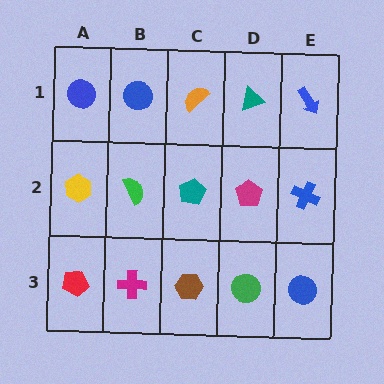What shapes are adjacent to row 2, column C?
An orange semicircle (row 1, column C), a brown hexagon (row 3, column C), a green semicircle (row 2, column B), a magenta pentagon (row 2, column D).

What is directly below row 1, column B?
A green semicircle.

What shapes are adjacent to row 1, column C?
A teal pentagon (row 2, column C), a blue circle (row 1, column B), a teal triangle (row 1, column D).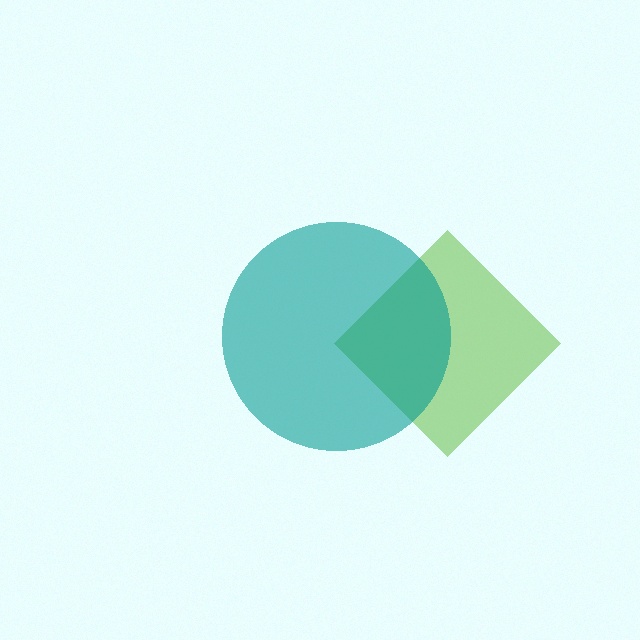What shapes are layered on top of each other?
The layered shapes are: a lime diamond, a teal circle.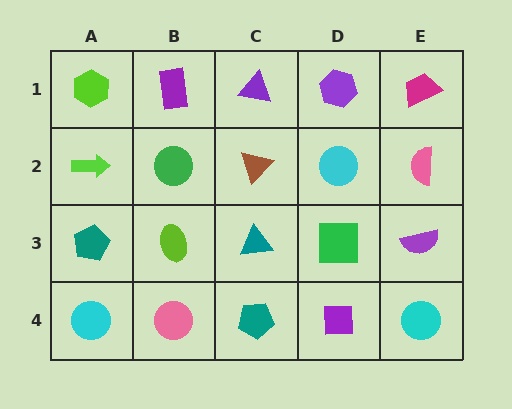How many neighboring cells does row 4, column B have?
3.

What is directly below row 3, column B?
A pink circle.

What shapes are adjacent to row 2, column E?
A magenta trapezoid (row 1, column E), a purple semicircle (row 3, column E), a cyan circle (row 2, column D).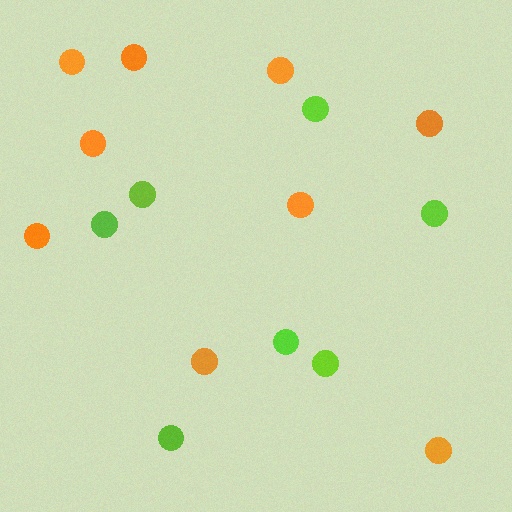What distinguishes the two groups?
There are 2 groups: one group of orange circles (9) and one group of lime circles (7).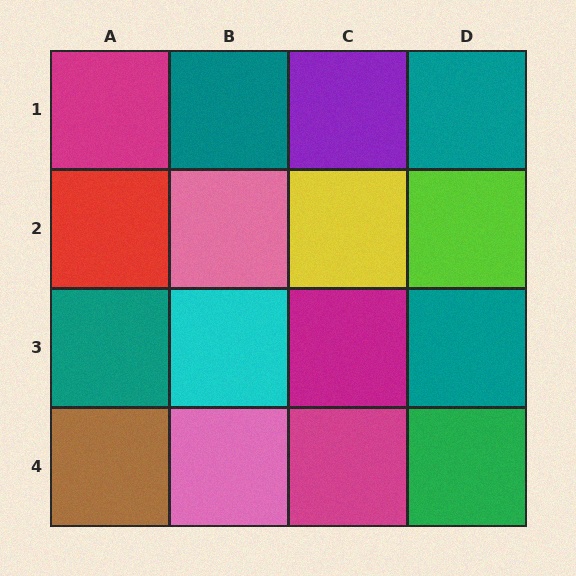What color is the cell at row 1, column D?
Teal.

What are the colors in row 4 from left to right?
Brown, pink, magenta, green.